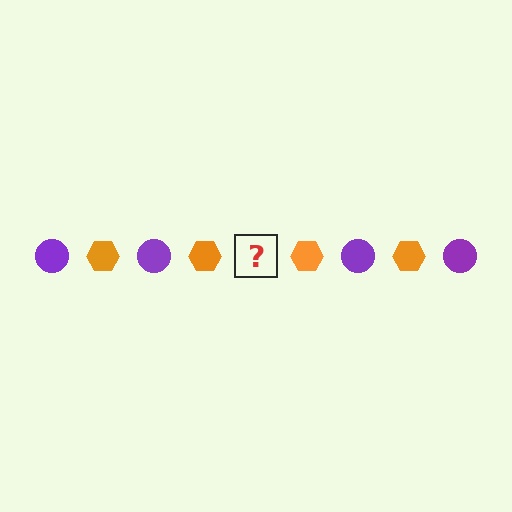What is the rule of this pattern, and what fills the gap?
The rule is that the pattern alternates between purple circle and orange hexagon. The gap should be filled with a purple circle.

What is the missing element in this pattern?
The missing element is a purple circle.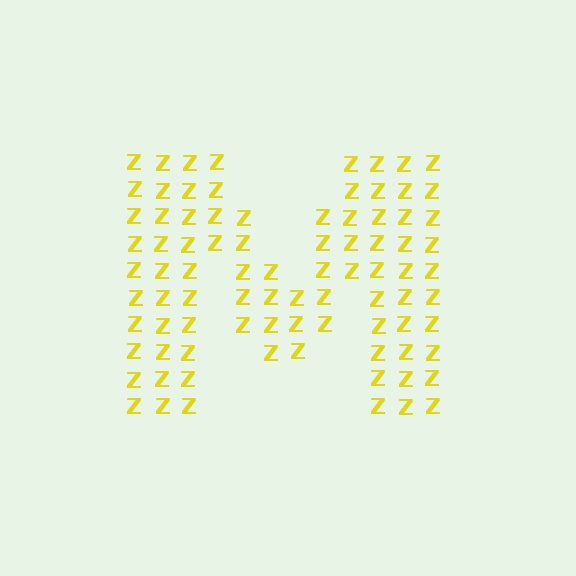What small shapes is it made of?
It is made of small letter Z's.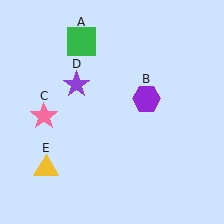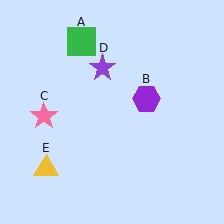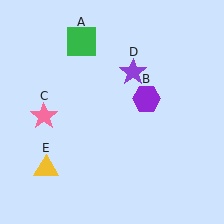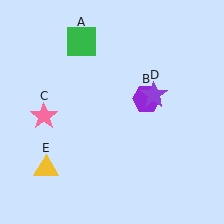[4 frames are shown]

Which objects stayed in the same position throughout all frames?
Green square (object A) and purple hexagon (object B) and pink star (object C) and yellow triangle (object E) remained stationary.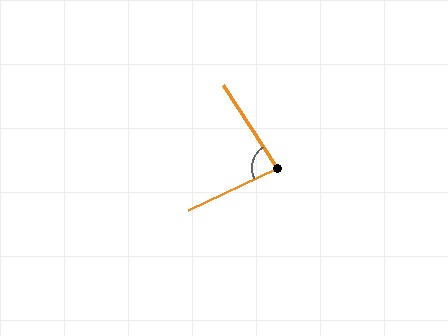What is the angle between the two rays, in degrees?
Approximately 82 degrees.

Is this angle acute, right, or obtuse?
It is acute.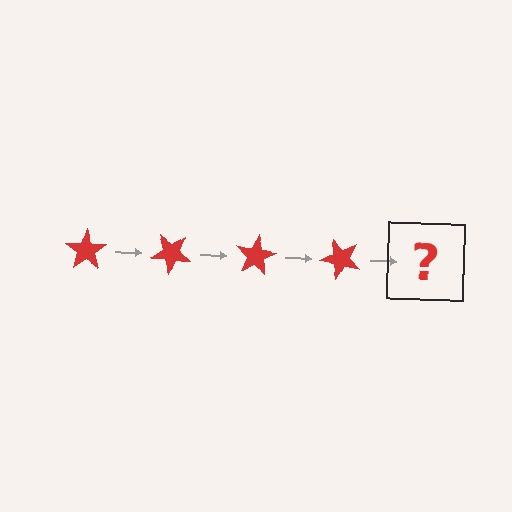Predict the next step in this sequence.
The next step is a red star rotated 160 degrees.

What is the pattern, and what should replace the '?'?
The pattern is that the star rotates 40 degrees each step. The '?' should be a red star rotated 160 degrees.